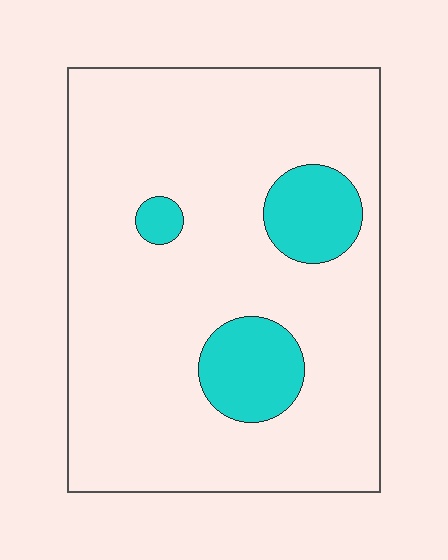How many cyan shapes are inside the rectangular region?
3.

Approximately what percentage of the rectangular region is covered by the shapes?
Approximately 15%.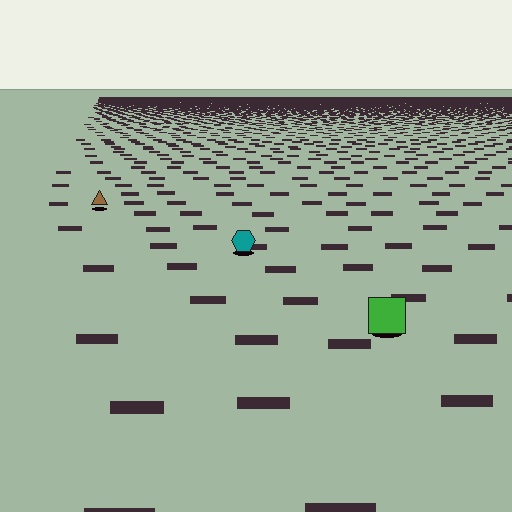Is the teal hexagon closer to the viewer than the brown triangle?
Yes. The teal hexagon is closer — you can tell from the texture gradient: the ground texture is coarser near it.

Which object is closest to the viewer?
The green square is closest. The texture marks near it are larger and more spread out.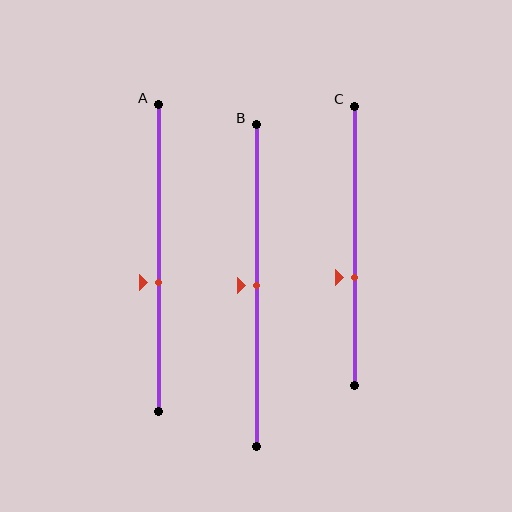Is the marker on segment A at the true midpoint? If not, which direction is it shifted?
No, the marker on segment A is shifted downward by about 8% of the segment length.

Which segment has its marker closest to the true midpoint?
Segment B has its marker closest to the true midpoint.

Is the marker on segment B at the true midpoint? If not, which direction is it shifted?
Yes, the marker on segment B is at the true midpoint.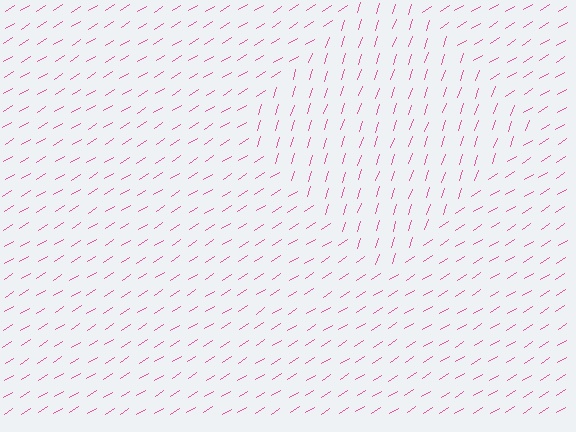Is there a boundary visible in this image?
Yes, there is a texture boundary formed by a change in line orientation.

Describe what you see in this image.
The image is filled with small pink line segments. A diamond region in the image has lines oriented differently from the surrounding lines, creating a visible texture boundary.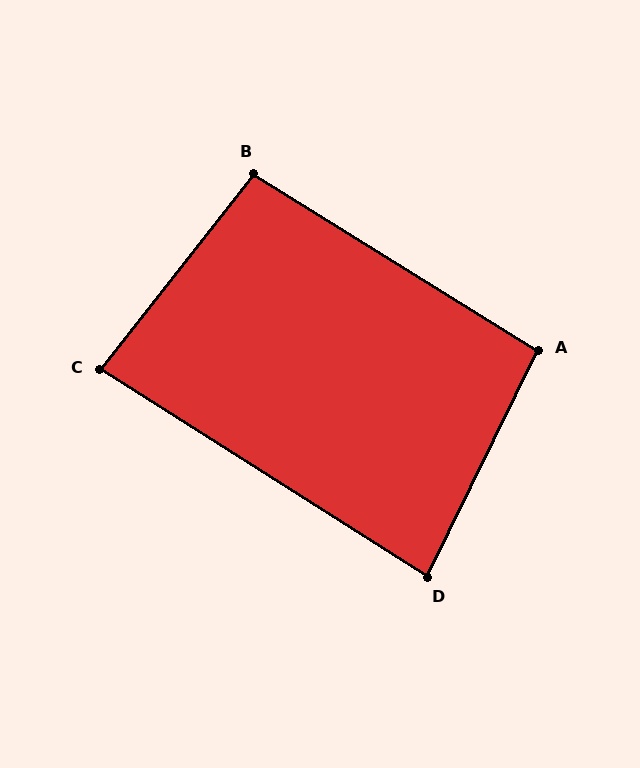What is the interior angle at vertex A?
Approximately 96 degrees (obtuse).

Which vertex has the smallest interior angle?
D, at approximately 84 degrees.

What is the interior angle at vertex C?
Approximately 84 degrees (acute).